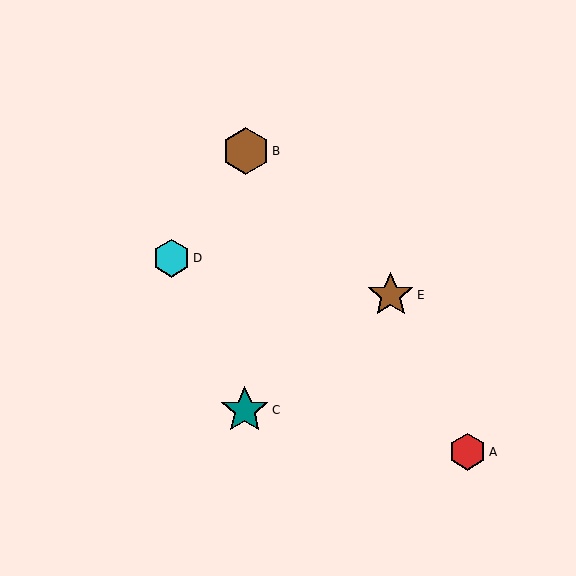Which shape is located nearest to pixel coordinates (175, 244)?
The cyan hexagon (labeled D) at (172, 258) is nearest to that location.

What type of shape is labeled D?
Shape D is a cyan hexagon.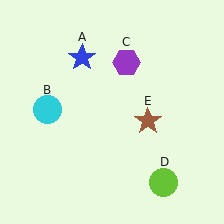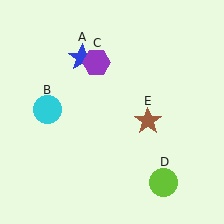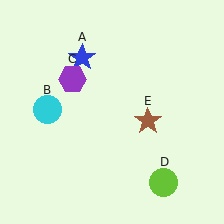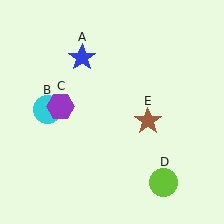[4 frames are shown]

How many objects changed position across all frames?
1 object changed position: purple hexagon (object C).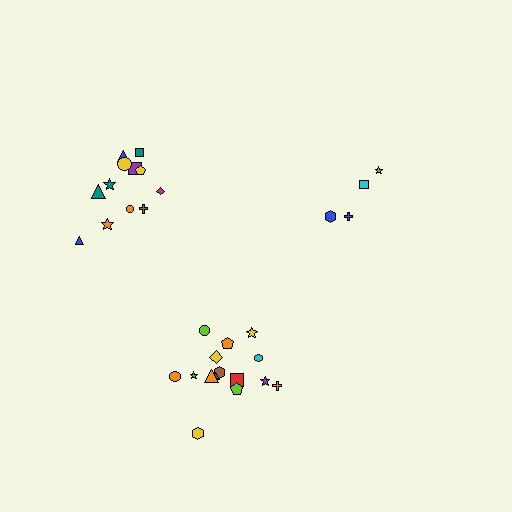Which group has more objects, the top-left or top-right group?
The top-left group.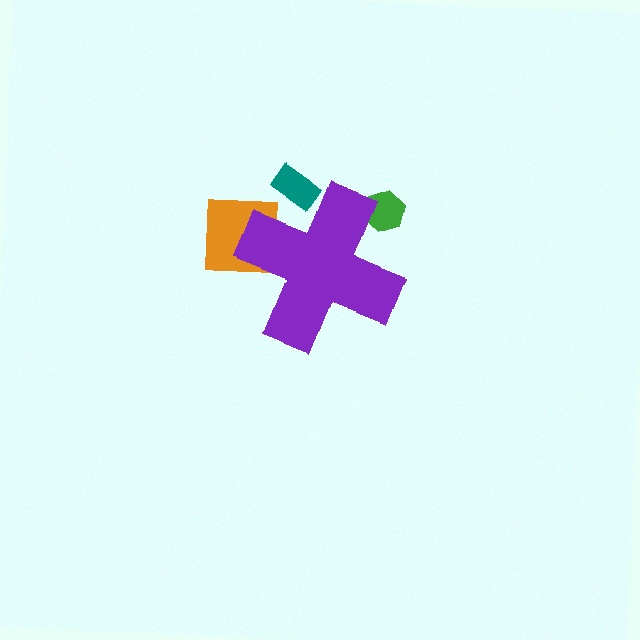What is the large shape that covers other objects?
A purple cross.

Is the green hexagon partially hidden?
Yes, the green hexagon is partially hidden behind the purple cross.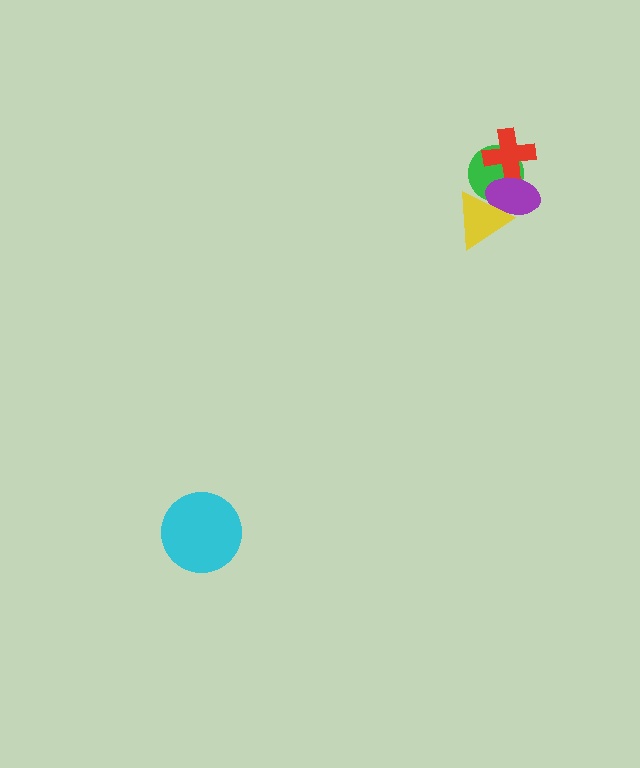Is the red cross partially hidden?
Yes, it is partially covered by another shape.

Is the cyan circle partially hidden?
No, no other shape covers it.